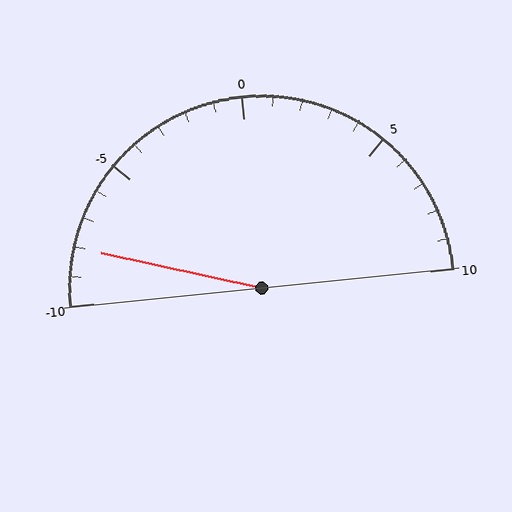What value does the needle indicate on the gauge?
The needle indicates approximately -8.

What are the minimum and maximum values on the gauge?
The gauge ranges from -10 to 10.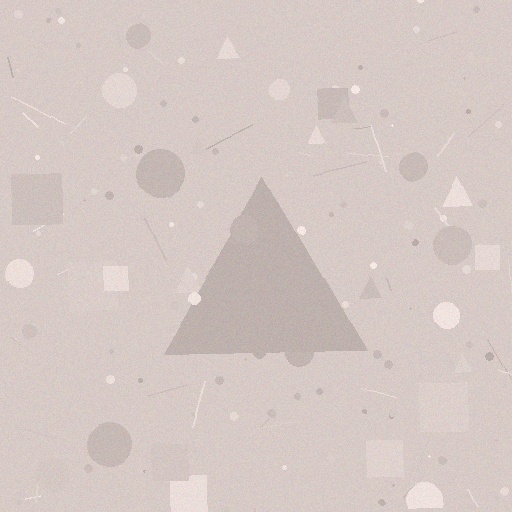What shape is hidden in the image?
A triangle is hidden in the image.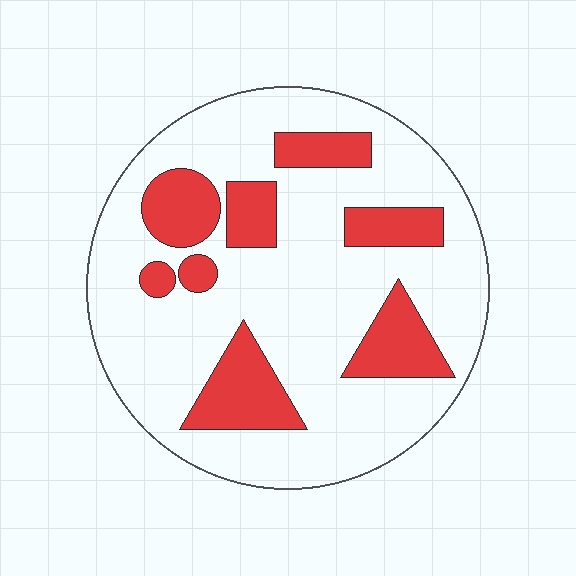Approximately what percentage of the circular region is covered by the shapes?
Approximately 25%.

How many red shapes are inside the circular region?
8.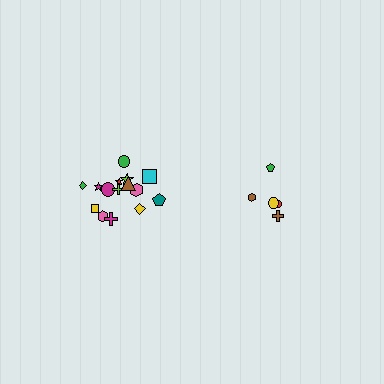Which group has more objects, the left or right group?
The left group.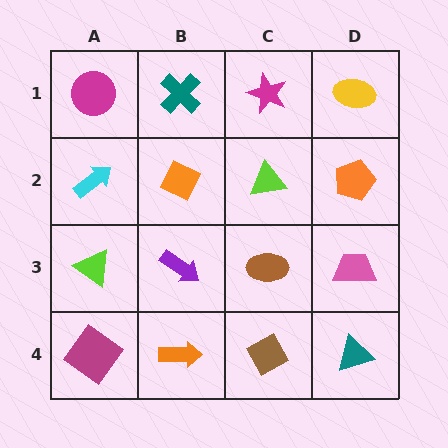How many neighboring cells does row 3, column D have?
3.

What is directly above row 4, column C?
A brown ellipse.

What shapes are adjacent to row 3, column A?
A cyan arrow (row 2, column A), a magenta diamond (row 4, column A), a purple arrow (row 3, column B).